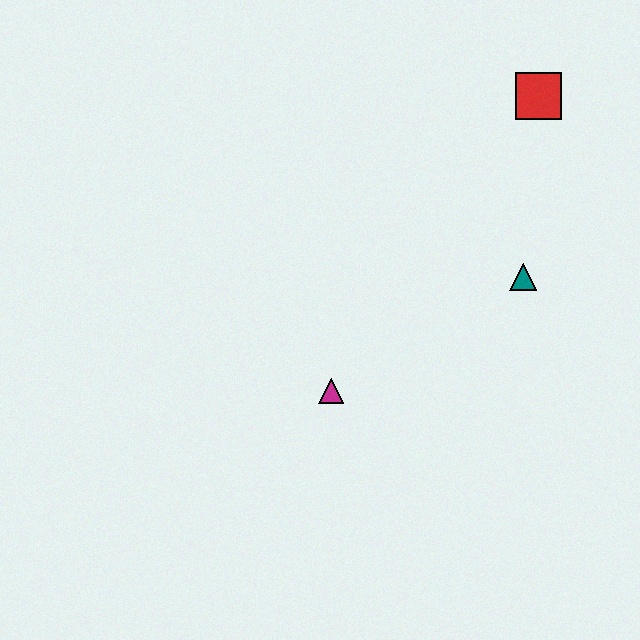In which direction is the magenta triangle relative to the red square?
The magenta triangle is below the red square.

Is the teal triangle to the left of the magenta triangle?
No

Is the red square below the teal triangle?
No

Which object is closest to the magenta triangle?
The teal triangle is closest to the magenta triangle.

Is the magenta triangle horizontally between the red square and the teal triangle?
No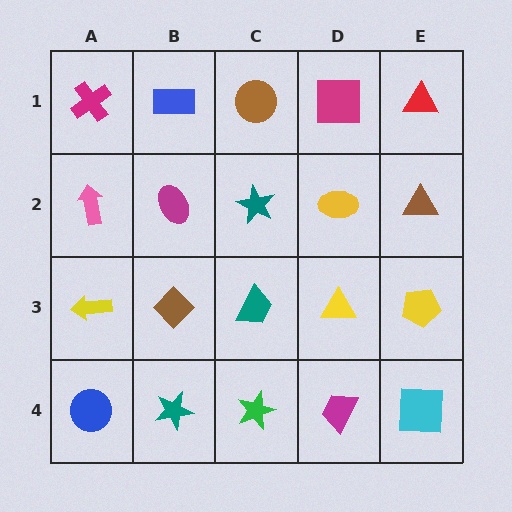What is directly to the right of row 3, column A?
A brown diamond.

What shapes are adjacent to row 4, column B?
A brown diamond (row 3, column B), a blue circle (row 4, column A), a green star (row 4, column C).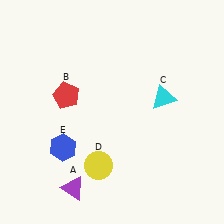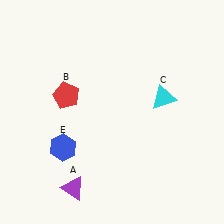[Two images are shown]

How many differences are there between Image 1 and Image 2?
There is 1 difference between the two images.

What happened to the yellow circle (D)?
The yellow circle (D) was removed in Image 2. It was in the bottom-left area of Image 1.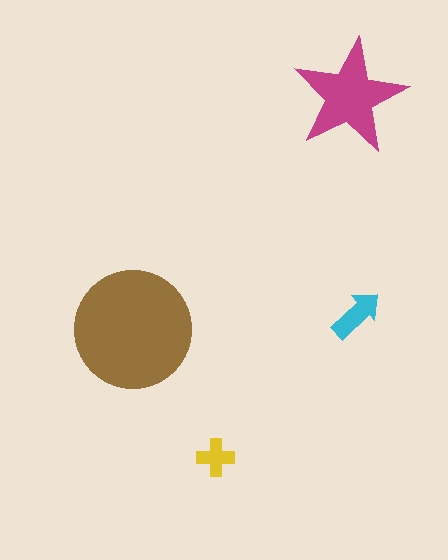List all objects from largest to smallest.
The brown circle, the magenta star, the cyan arrow, the yellow cross.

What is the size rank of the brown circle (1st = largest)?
1st.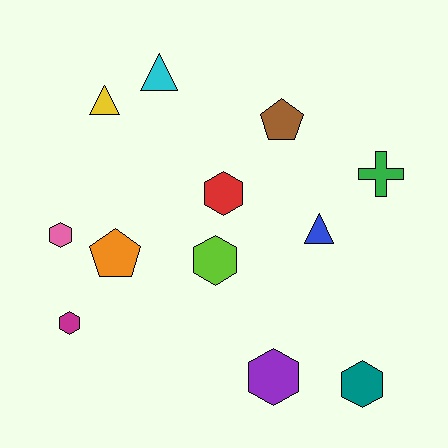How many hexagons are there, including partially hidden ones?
There are 6 hexagons.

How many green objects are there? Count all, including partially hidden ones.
There is 1 green object.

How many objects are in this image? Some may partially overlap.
There are 12 objects.